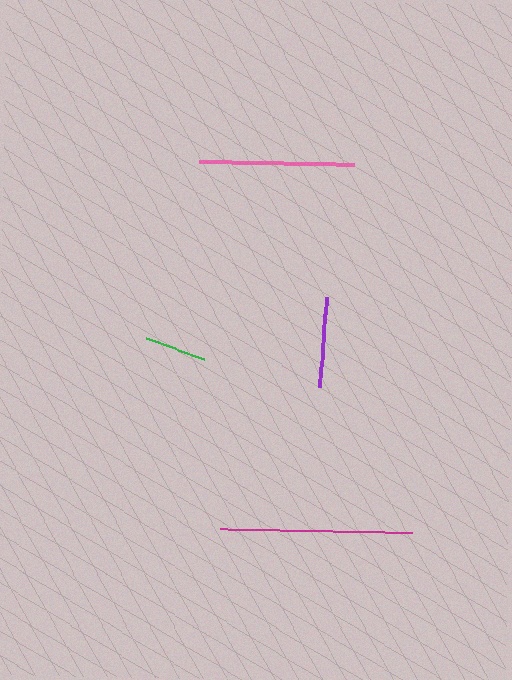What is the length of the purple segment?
The purple segment is approximately 91 pixels long.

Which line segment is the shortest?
The green line is the shortest at approximately 61 pixels.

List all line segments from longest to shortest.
From longest to shortest: magenta, pink, purple, green.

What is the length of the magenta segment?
The magenta segment is approximately 193 pixels long.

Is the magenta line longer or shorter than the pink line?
The magenta line is longer than the pink line.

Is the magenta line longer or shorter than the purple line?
The magenta line is longer than the purple line.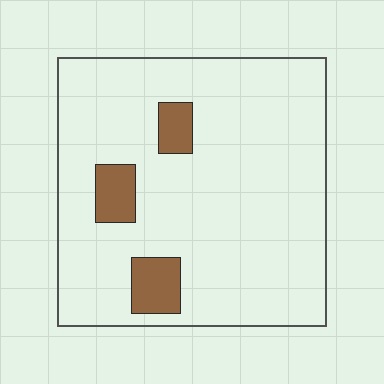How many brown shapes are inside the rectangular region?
3.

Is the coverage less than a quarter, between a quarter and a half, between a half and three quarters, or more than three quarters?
Less than a quarter.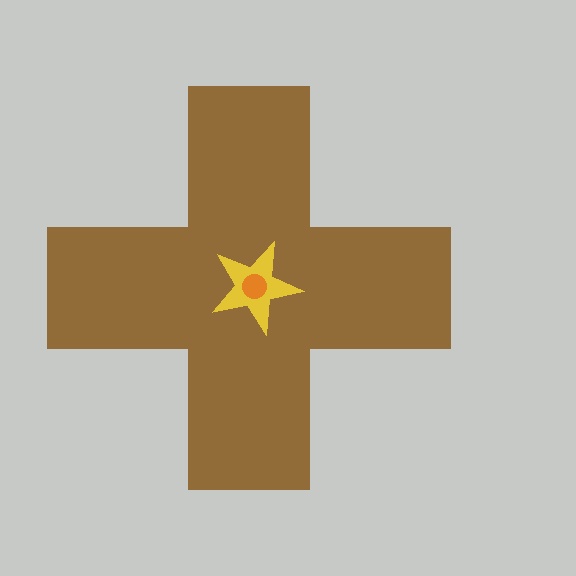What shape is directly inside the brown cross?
The yellow star.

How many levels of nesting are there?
3.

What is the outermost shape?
The brown cross.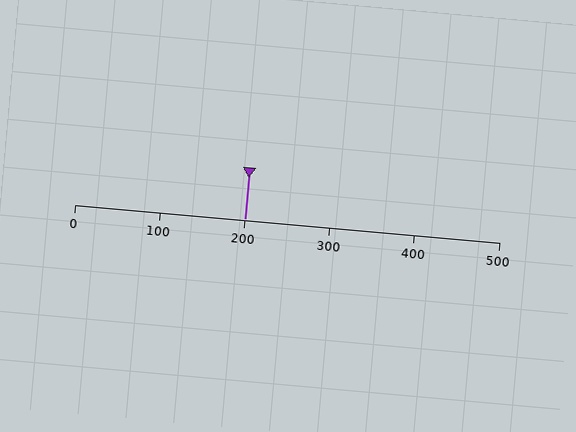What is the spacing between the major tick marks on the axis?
The major ticks are spaced 100 apart.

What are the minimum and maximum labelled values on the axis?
The axis runs from 0 to 500.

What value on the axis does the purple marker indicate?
The marker indicates approximately 200.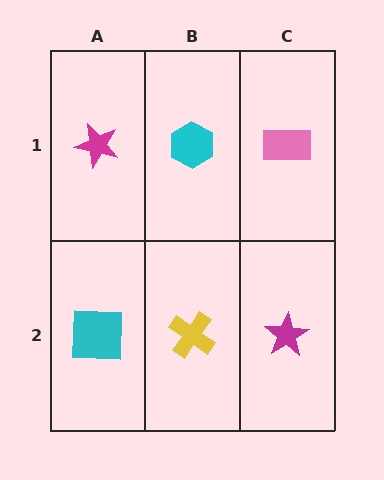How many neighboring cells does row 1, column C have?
2.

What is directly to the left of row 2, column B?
A cyan square.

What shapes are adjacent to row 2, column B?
A cyan hexagon (row 1, column B), a cyan square (row 2, column A), a magenta star (row 2, column C).